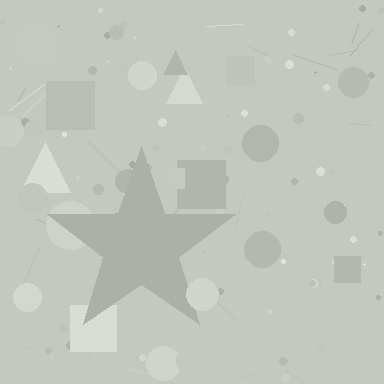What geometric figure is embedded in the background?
A star is embedded in the background.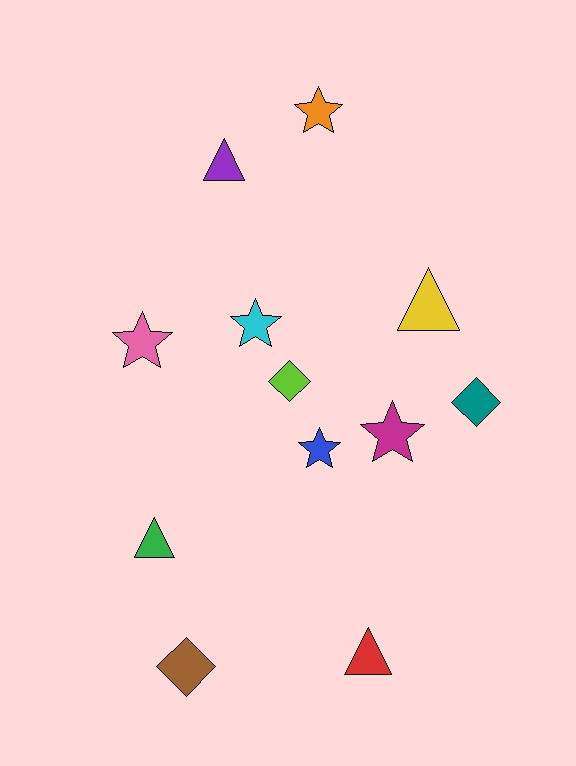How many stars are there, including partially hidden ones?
There are 5 stars.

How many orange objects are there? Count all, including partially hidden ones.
There is 1 orange object.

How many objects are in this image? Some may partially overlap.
There are 12 objects.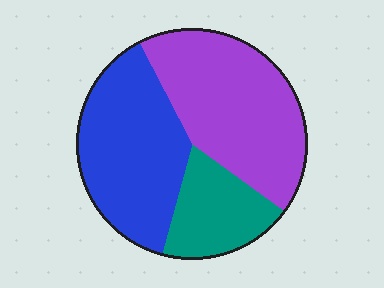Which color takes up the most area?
Purple, at roughly 45%.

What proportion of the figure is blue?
Blue covers about 40% of the figure.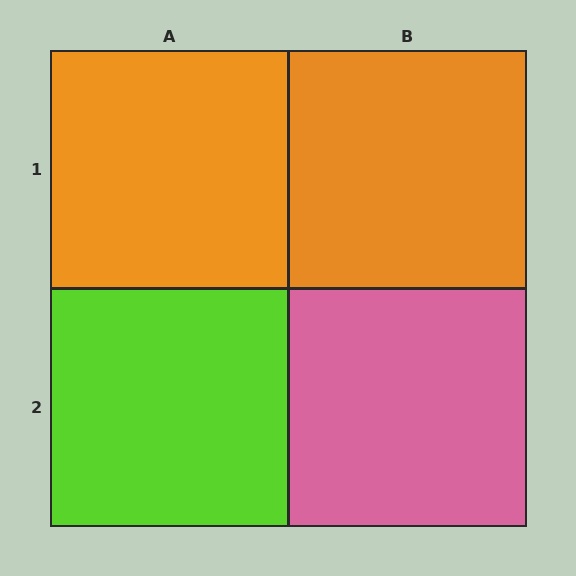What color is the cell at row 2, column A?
Lime.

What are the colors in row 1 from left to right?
Orange, orange.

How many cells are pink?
1 cell is pink.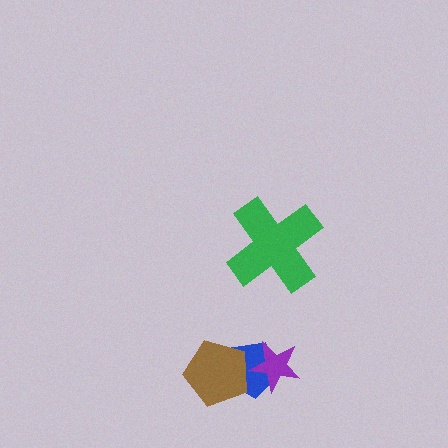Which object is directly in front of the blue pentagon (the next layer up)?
The brown pentagon is directly in front of the blue pentagon.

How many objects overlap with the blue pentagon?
2 objects overlap with the blue pentagon.